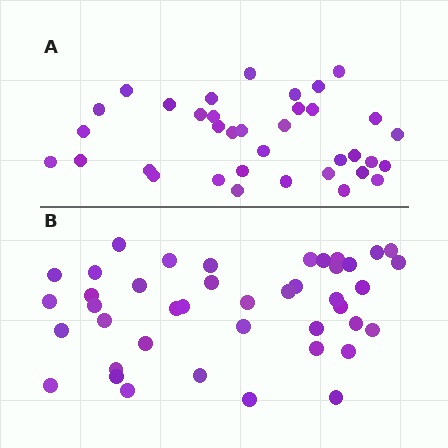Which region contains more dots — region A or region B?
Region B (the bottom region) has more dots.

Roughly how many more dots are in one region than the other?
Region B has about 6 more dots than region A.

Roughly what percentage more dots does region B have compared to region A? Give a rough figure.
About 15% more.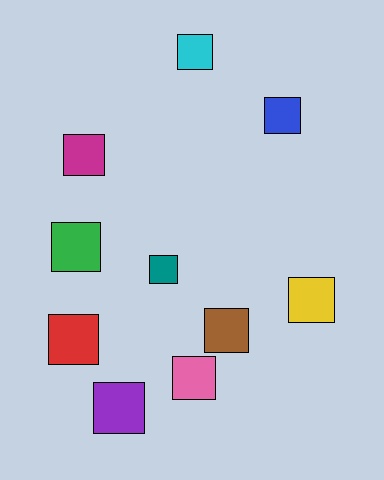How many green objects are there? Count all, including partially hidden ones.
There is 1 green object.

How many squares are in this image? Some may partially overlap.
There are 10 squares.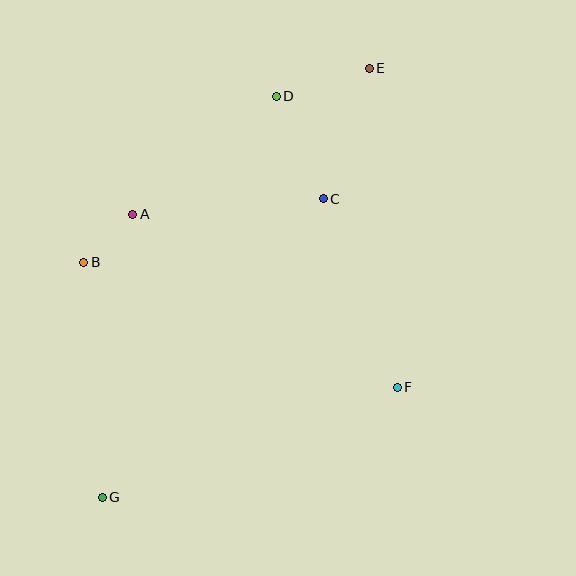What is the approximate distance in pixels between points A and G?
The distance between A and G is approximately 285 pixels.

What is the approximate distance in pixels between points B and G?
The distance between B and G is approximately 236 pixels.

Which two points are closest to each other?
Points A and B are closest to each other.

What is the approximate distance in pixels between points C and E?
The distance between C and E is approximately 138 pixels.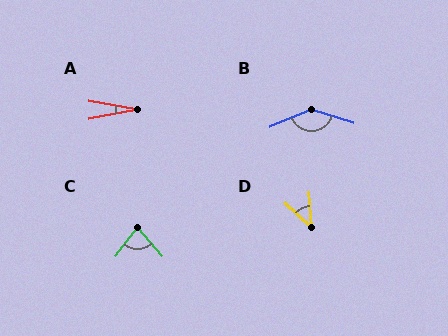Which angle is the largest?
B, at approximately 139 degrees.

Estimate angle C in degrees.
Approximately 78 degrees.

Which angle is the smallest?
A, at approximately 20 degrees.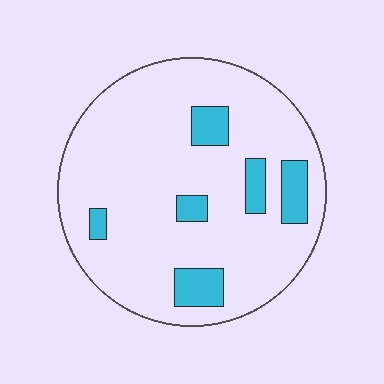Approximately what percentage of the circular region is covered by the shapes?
Approximately 15%.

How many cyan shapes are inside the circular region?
6.